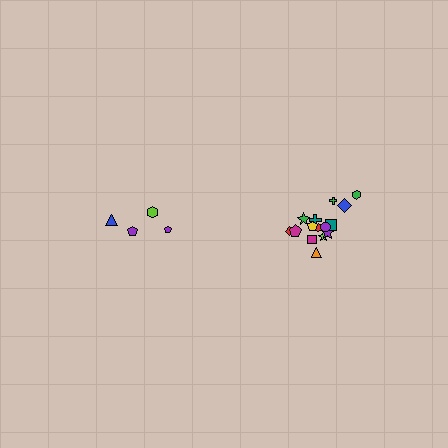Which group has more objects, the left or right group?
The right group.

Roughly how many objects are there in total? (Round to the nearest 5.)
Roughly 20 objects in total.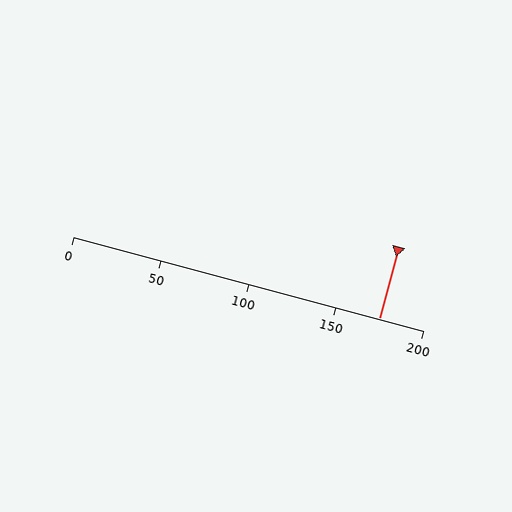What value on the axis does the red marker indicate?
The marker indicates approximately 175.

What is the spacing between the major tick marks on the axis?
The major ticks are spaced 50 apart.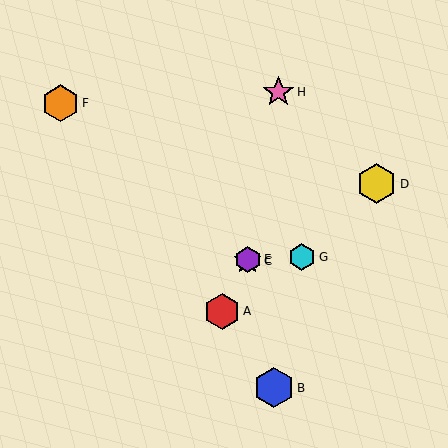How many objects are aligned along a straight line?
3 objects (A, C, E) are aligned along a straight line.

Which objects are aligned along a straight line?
Objects A, C, E are aligned along a straight line.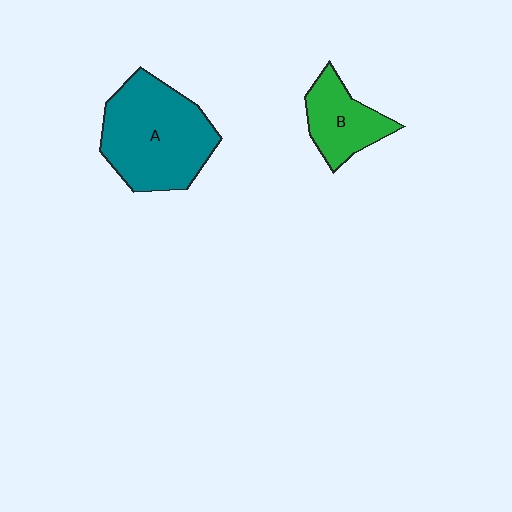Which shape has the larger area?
Shape A (teal).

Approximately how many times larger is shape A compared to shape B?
Approximately 2.0 times.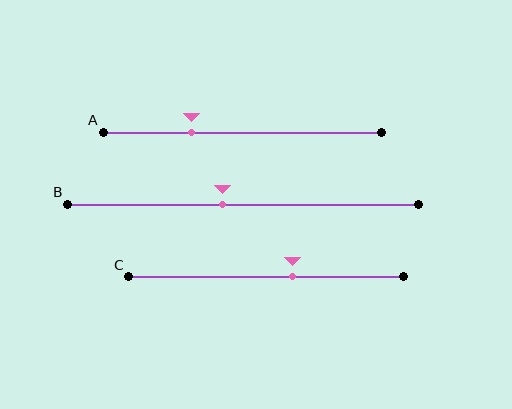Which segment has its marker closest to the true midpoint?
Segment B has its marker closest to the true midpoint.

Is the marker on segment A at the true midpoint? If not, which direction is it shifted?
No, the marker on segment A is shifted to the left by about 18% of the segment length.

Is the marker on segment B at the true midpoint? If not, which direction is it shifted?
No, the marker on segment B is shifted to the left by about 6% of the segment length.